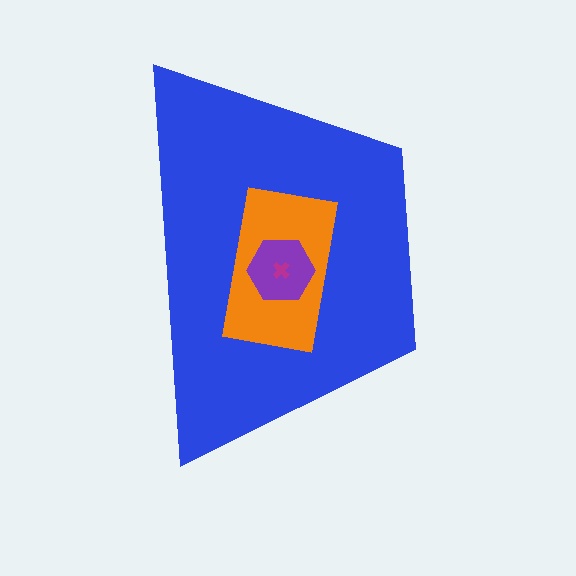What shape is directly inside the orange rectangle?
The purple hexagon.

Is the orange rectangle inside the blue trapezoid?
Yes.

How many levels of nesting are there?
4.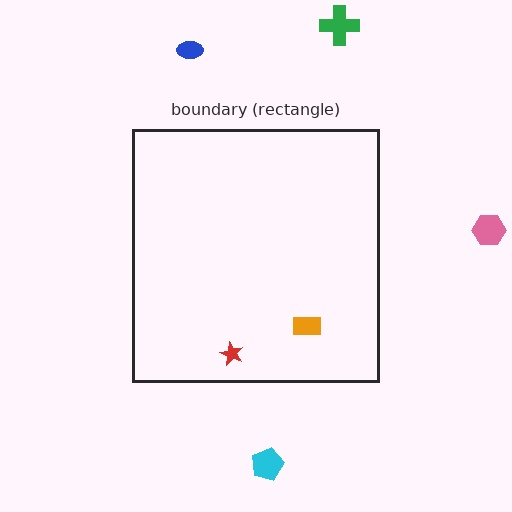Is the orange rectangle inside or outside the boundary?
Inside.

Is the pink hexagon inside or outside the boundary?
Outside.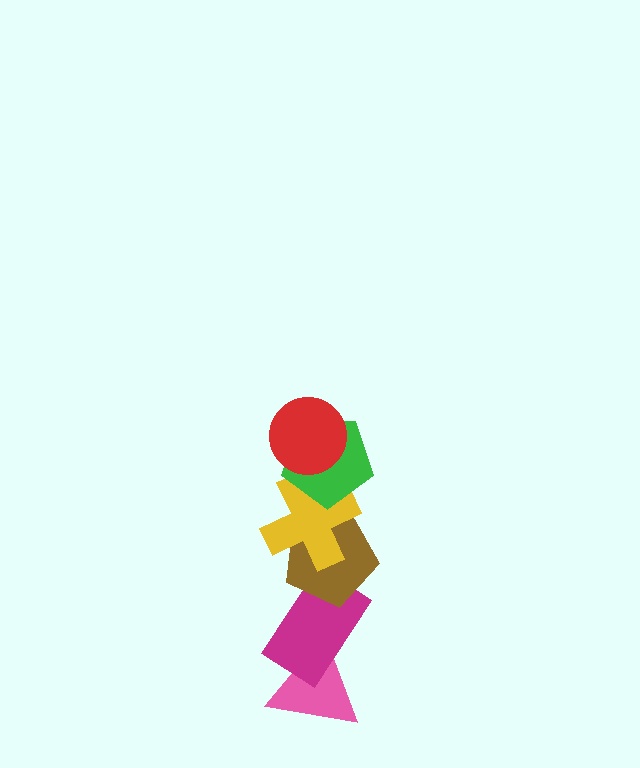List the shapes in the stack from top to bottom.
From top to bottom: the red circle, the green pentagon, the yellow cross, the brown pentagon, the magenta rectangle, the pink triangle.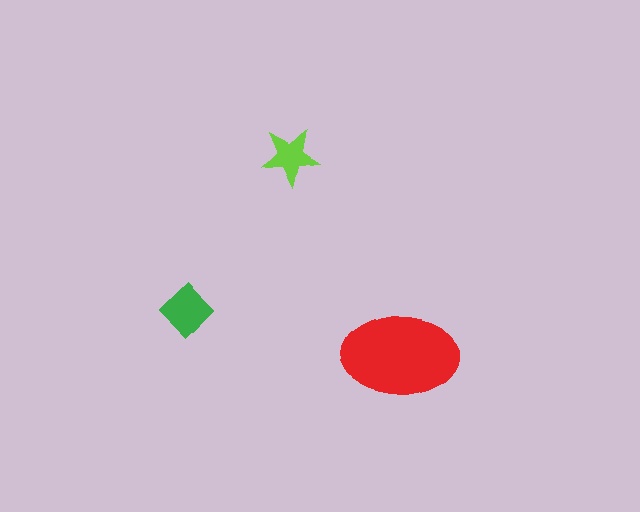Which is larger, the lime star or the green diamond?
The green diamond.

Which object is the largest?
The red ellipse.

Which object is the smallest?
The lime star.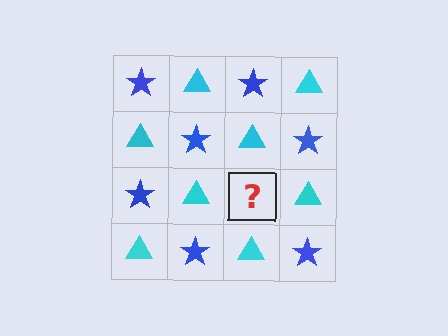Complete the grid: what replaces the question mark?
The question mark should be replaced with a blue star.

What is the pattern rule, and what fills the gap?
The rule is that it alternates blue star and cyan triangle in a checkerboard pattern. The gap should be filled with a blue star.